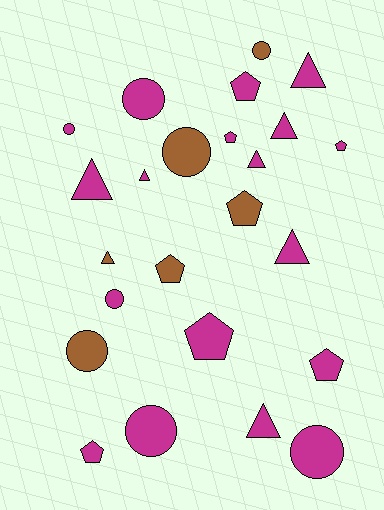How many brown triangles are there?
There is 1 brown triangle.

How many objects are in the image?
There are 24 objects.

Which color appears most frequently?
Magenta, with 18 objects.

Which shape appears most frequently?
Circle, with 8 objects.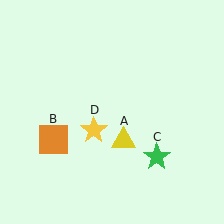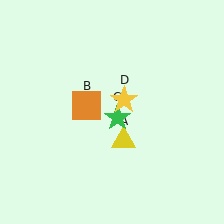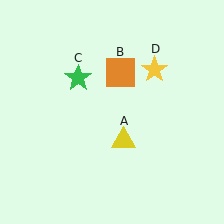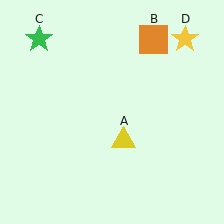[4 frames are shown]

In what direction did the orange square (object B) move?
The orange square (object B) moved up and to the right.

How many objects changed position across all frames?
3 objects changed position: orange square (object B), green star (object C), yellow star (object D).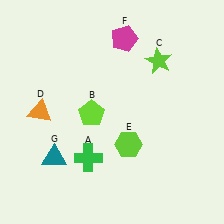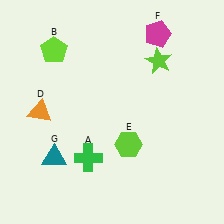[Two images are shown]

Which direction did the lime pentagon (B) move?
The lime pentagon (B) moved up.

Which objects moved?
The objects that moved are: the lime pentagon (B), the magenta pentagon (F).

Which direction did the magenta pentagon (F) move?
The magenta pentagon (F) moved right.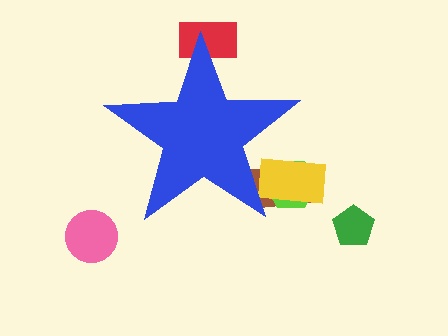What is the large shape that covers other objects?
A blue star.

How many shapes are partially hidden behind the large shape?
4 shapes are partially hidden.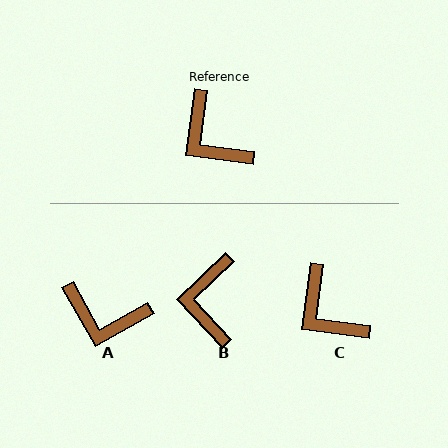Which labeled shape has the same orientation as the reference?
C.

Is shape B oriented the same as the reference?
No, it is off by about 39 degrees.